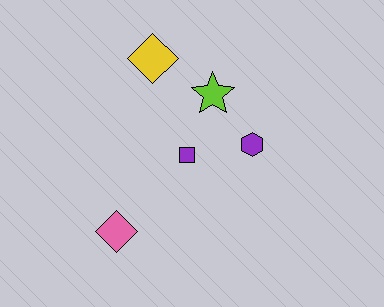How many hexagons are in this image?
There is 1 hexagon.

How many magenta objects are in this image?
There are no magenta objects.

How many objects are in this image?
There are 5 objects.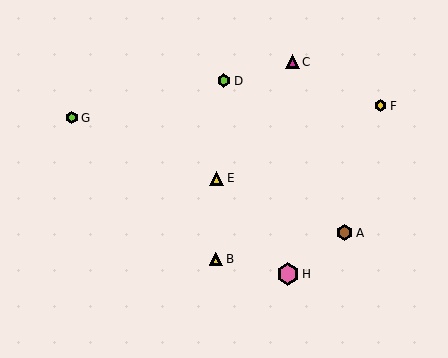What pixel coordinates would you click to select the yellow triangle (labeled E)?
Click at (216, 178) to select the yellow triangle E.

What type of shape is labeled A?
Shape A is a brown hexagon.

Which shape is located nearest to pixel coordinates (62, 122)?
The lime hexagon (labeled G) at (72, 118) is nearest to that location.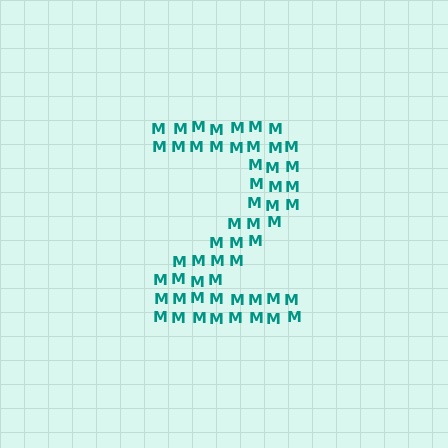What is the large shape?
The large shape is the digit 2.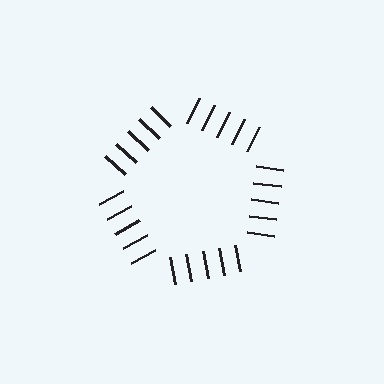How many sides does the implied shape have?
5 sides — the line-ends trace a pentagon.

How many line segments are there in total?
25 — 5 along each of the 5 edges.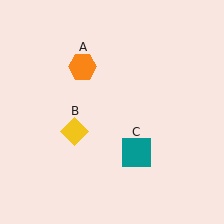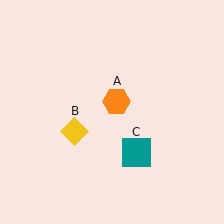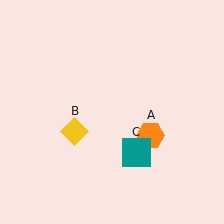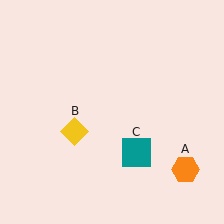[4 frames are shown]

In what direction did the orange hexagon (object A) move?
The orange hexagon (object A) moved down and to the right.